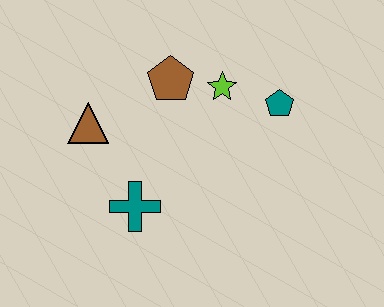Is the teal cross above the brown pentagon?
No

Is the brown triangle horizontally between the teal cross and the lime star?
No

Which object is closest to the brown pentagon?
The lime star is closest to the brown pentagon.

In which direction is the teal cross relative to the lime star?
The teal cross is below the lime star.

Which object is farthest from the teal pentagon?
The brown triangle is farthest from the teal pentagon.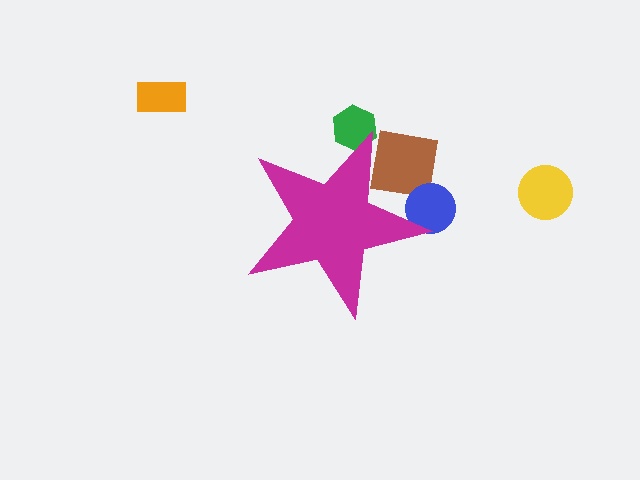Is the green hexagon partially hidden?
Yes, the green hexagon is partially hidden behind the magenta star.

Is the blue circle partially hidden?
Yes, the blue circle is partially hidden behind the magenta star.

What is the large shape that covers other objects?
A magenta star.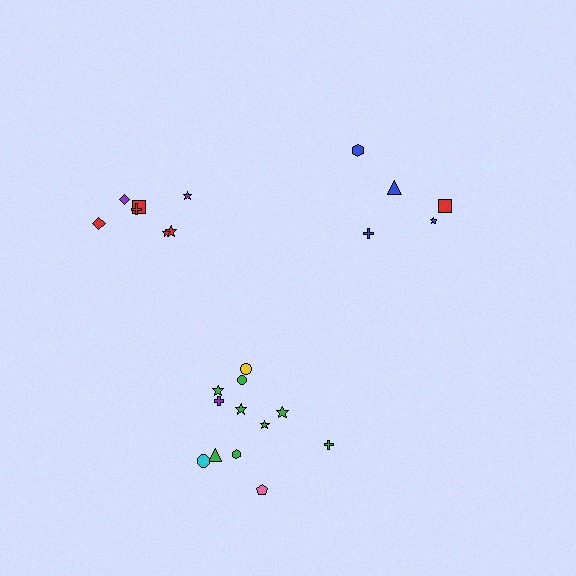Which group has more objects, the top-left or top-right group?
The top-left group.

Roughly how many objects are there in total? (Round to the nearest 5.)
Roughly 25 objects in total.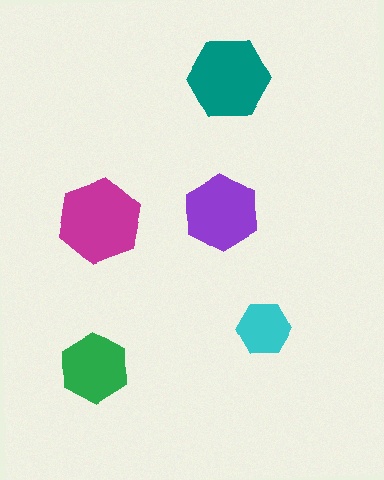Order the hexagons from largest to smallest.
the magenta one, the teal one, the purple one, the green one, the cyan one.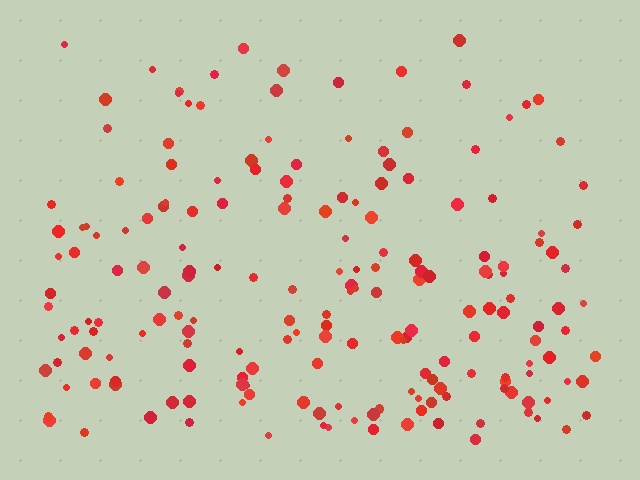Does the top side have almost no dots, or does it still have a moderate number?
Still a moderate number, just noticeably fewer than the bottom.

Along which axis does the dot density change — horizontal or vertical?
Vertical.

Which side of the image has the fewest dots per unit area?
The top.